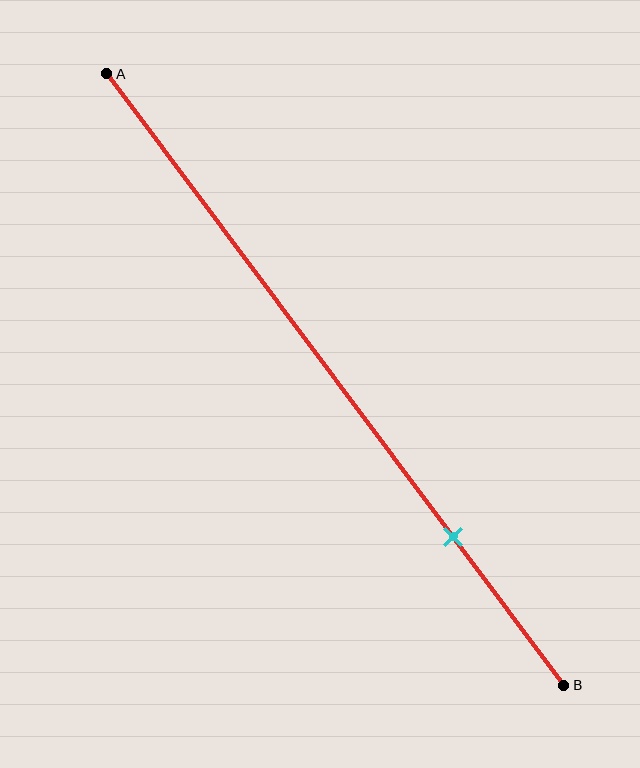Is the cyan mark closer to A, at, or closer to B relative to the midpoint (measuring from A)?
The cyan mark is closer to point B than the midpoint of segment AB.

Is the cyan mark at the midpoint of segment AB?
No, the mark is at about 75% from A, not at the 50% midpoint.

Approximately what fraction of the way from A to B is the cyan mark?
The cyan mark is approximately 75% of the way from A to B.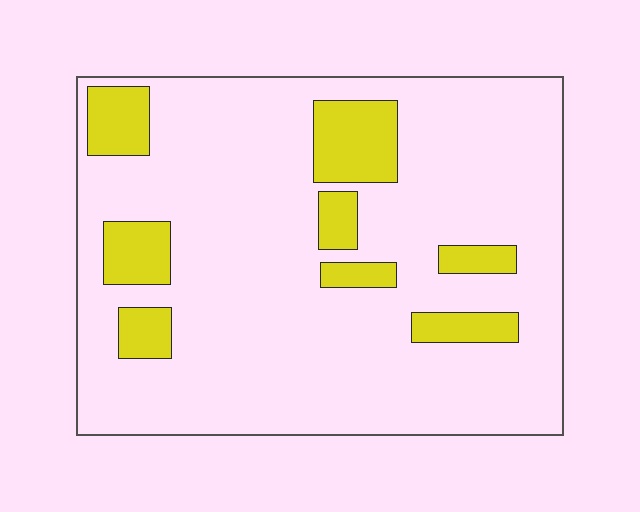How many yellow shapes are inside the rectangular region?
8.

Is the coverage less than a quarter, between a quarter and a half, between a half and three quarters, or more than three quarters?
Less than a quarter.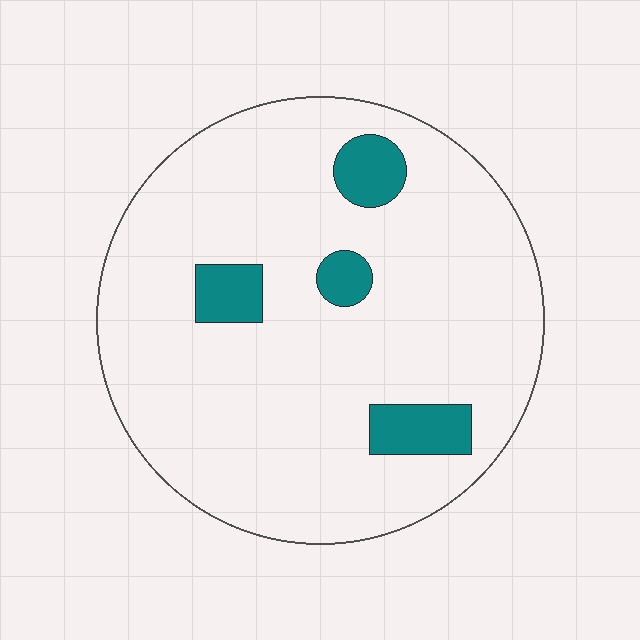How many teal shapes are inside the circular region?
4.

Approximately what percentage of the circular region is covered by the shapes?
Approximately 10%.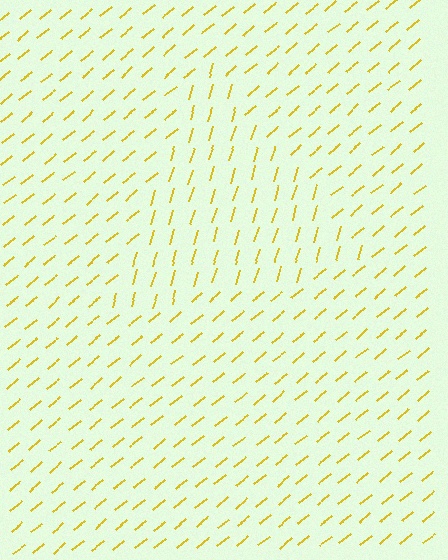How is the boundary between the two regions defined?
The boundary is defined purely by a change in line orientation (approximately 34 degrees difference). All lines are the same color and thickness.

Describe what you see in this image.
The image is filled with small yellow line segments. A triangle region in the image has lines oriented differently from the surrounding lines, creating a visible texture boundary.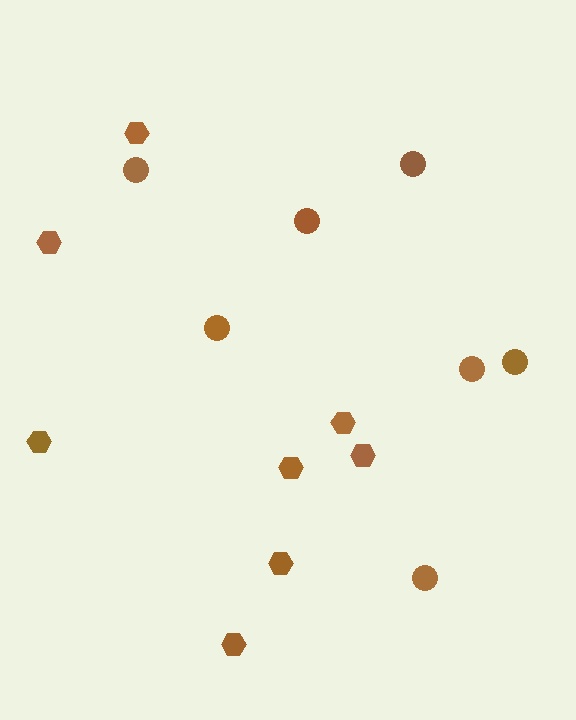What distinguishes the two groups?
There are 2 groups: one group of circles (7) and one group of hexagons (8).